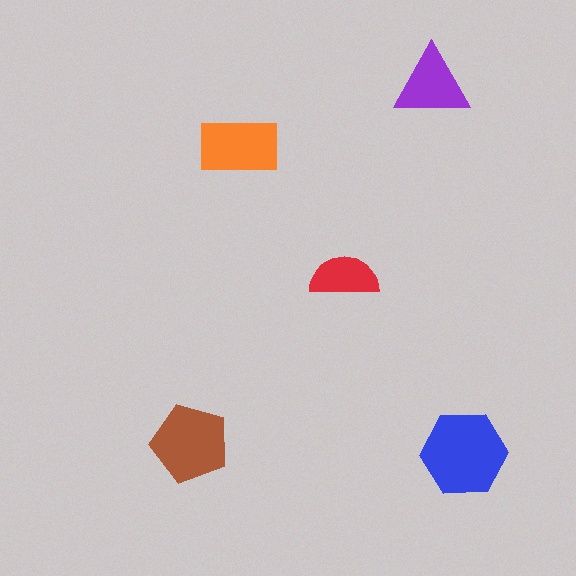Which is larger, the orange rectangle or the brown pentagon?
The brown pentagon.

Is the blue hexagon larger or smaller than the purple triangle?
Larger.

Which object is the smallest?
The red semicircle.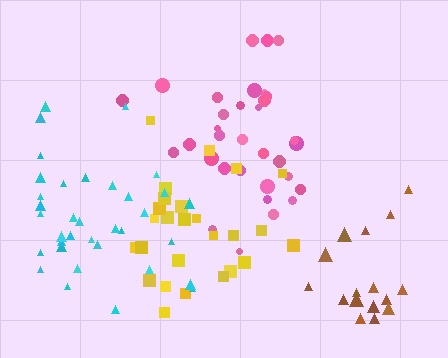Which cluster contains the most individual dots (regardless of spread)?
Cyan (35).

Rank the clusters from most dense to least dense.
brown, pink, yellow, cyan.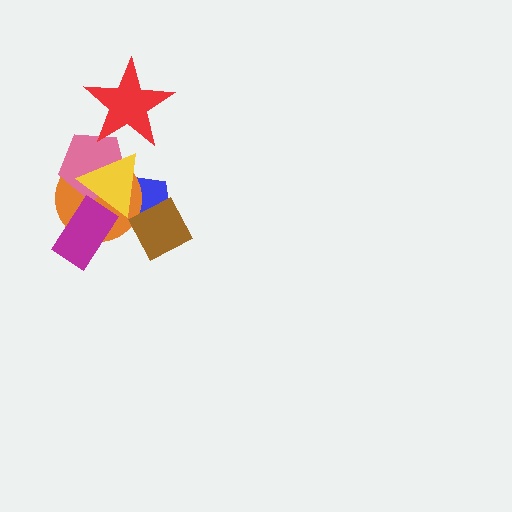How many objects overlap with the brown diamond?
1 object overlaps with the brown diamond.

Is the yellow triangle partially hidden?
Yes, it is partially covered by another shape.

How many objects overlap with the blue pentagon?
3 objects overlap with the blue pentagon.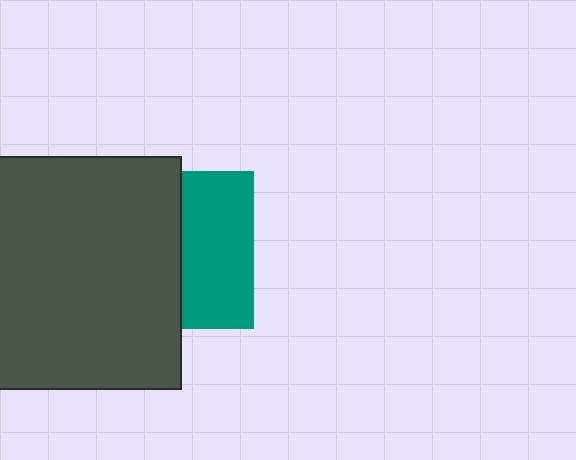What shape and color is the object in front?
The object in front is a dark gray square.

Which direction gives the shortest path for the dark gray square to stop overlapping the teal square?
Moving left gives the shortest separation.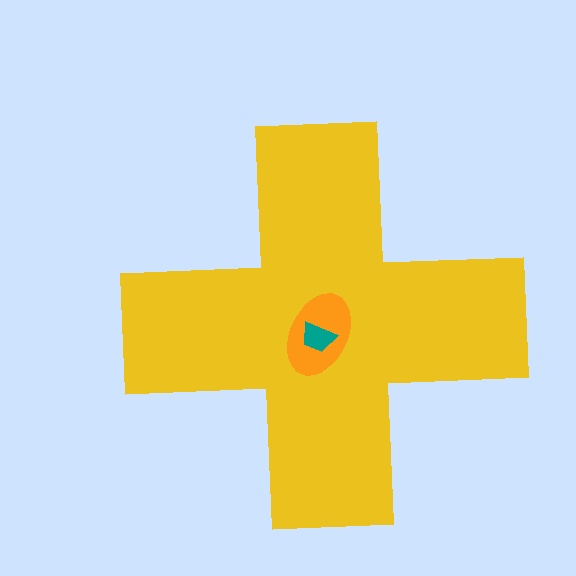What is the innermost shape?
The teal trapezoid.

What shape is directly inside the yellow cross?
The orange ellipse.